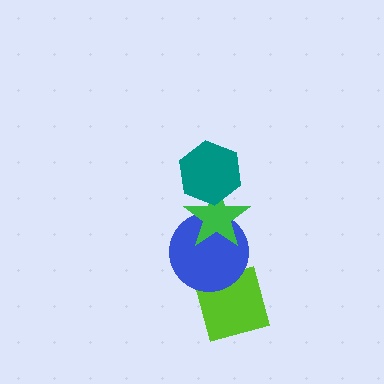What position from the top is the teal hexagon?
The teal hexagon is 1st from the top.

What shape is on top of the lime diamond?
The blue circle is on top of the lime diamond.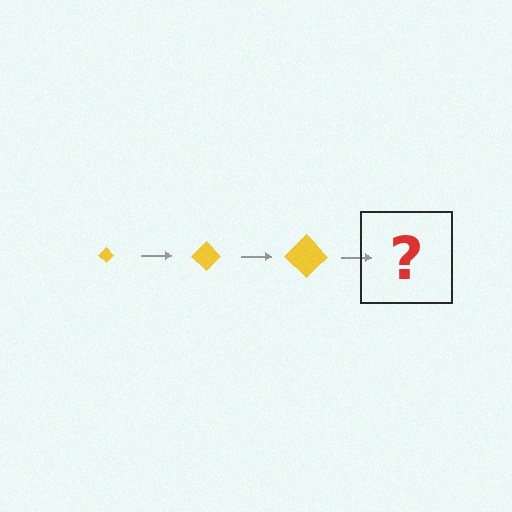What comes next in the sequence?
The next element should be a yellow diamond, larger than the previous one.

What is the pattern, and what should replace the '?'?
The pattern is that the diamond gets progressively larger each step. The '?' should be a yellow diamond, larger than the previous one.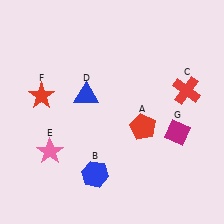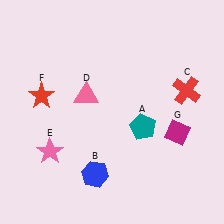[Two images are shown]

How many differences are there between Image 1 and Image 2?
There are 2 differences between the two images.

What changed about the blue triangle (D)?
In Image 1, D is blue. In Image 2, it changed to pink.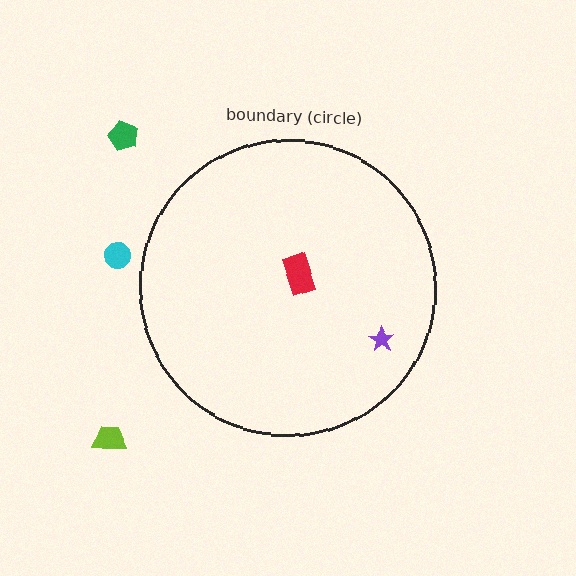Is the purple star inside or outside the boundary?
Inside.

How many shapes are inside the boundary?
2 inside, 3 outside.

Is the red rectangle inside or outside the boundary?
Inside.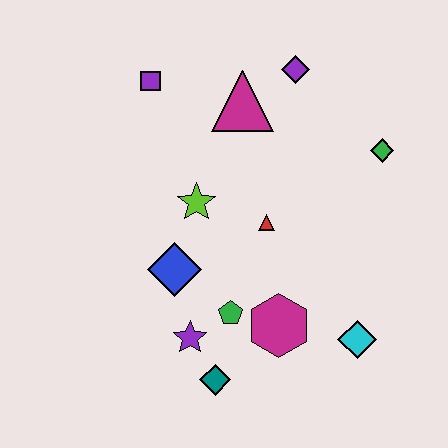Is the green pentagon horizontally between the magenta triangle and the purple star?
Yes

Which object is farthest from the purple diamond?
The teal diamond is farthest from the purple diamond.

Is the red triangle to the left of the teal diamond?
No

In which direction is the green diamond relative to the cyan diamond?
The green diamond is above the cyan diamond.